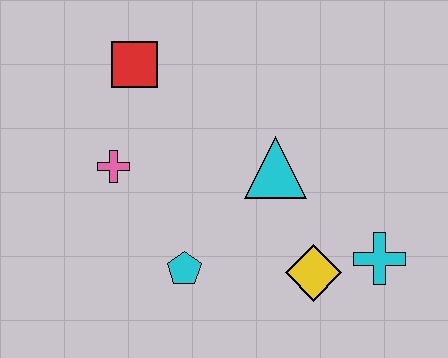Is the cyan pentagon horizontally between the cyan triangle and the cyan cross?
No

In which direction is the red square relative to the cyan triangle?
The red square is to the left of the cyan triangle.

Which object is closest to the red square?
The pink cross is closest to the red square.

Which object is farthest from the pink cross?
The cyan cross is farthest from the pink cross.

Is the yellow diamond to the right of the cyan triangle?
Yes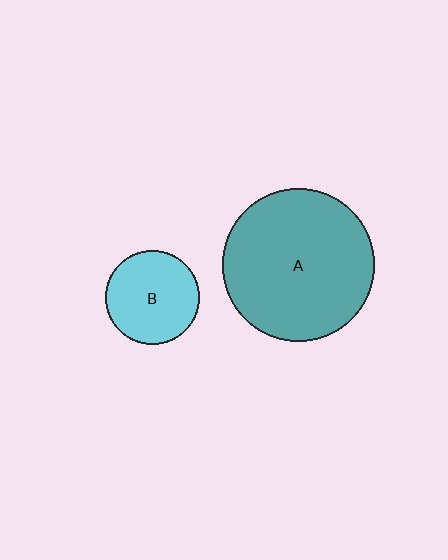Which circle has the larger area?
Circle A (teal).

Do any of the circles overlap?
No, none of the circles overlap.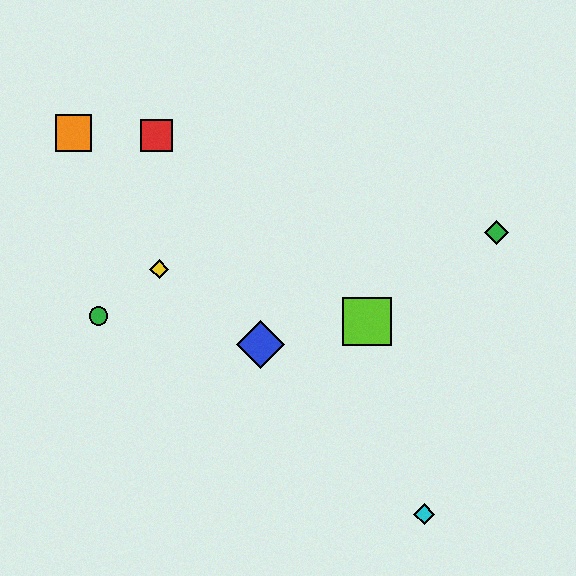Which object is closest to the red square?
The orange square is closest to the red square.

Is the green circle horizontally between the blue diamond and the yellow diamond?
No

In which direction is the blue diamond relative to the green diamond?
The blue diamond is to the left of the green diamond.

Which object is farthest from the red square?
The cyan diamond is farthest from the red square.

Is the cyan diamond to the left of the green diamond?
Yes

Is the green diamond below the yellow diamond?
No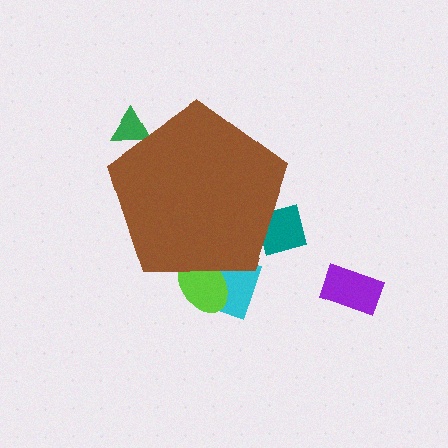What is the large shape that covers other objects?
A brown pentagon.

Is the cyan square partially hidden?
Yes, the cyan square is partially hidden behind the brown pentagon.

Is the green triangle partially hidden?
Yes, the green triangle is partially hidden behind the brown pentagon.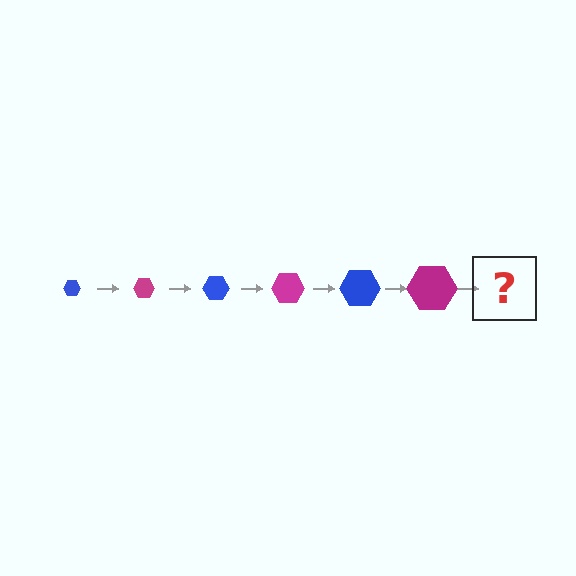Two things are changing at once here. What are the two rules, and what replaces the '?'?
The two rules are that the hexagon grows larger each step and the color cycles through blue and magenta. The '?' should be a blue hexagon, larger than the previous one.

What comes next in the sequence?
The next element should be a blue hexagon, larger than the previous one.